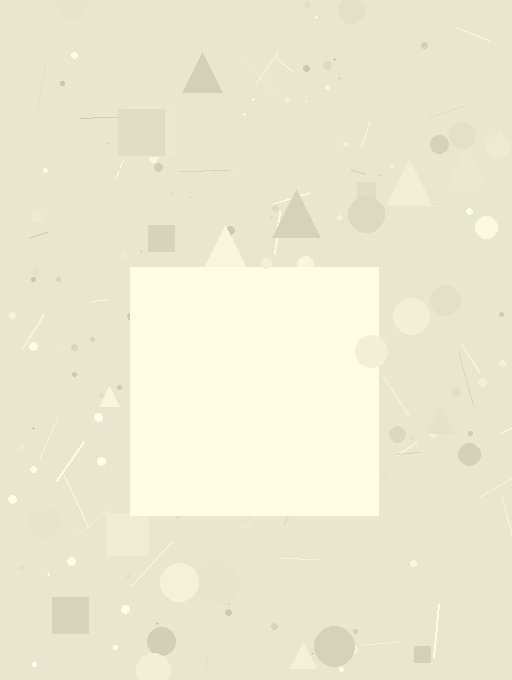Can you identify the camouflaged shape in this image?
The camouflaged shape is a square.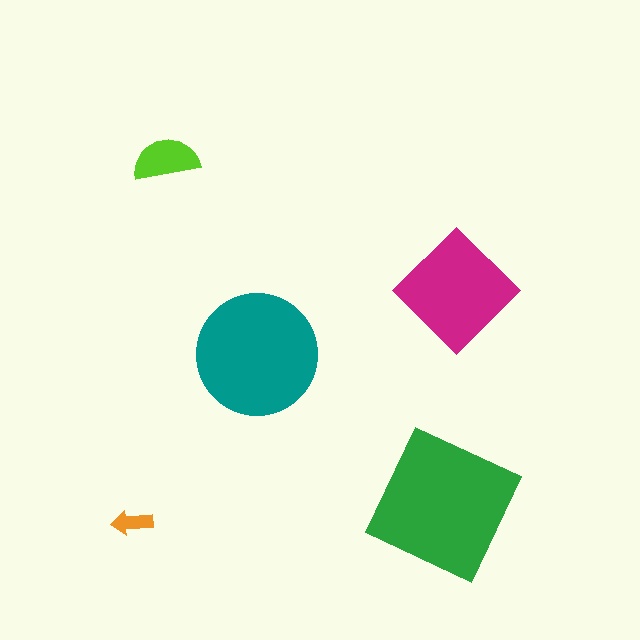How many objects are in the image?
There are 5 objects in the image.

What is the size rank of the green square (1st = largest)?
1st.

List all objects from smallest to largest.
The orange arrow, the lime semicircle, the magenta diamond, the teal circle, the green square.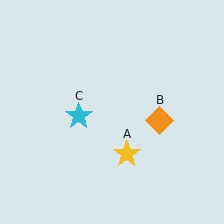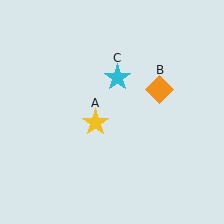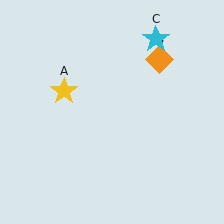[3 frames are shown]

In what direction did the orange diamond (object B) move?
The orange diamond (object B) moved up.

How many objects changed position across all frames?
3 objects changed position: yellow star (object A), orange diamond (object B), cyan star (object C).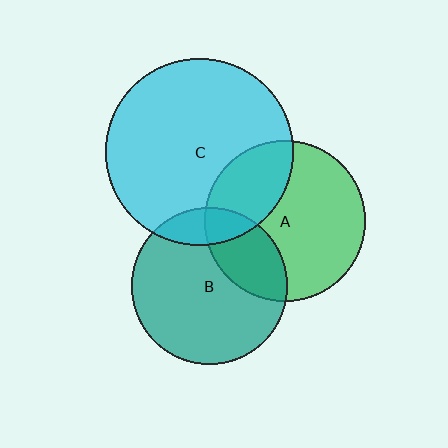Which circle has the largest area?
Circle C (cyan).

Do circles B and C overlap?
Yes.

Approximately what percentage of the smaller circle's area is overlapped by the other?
Approximately 15%.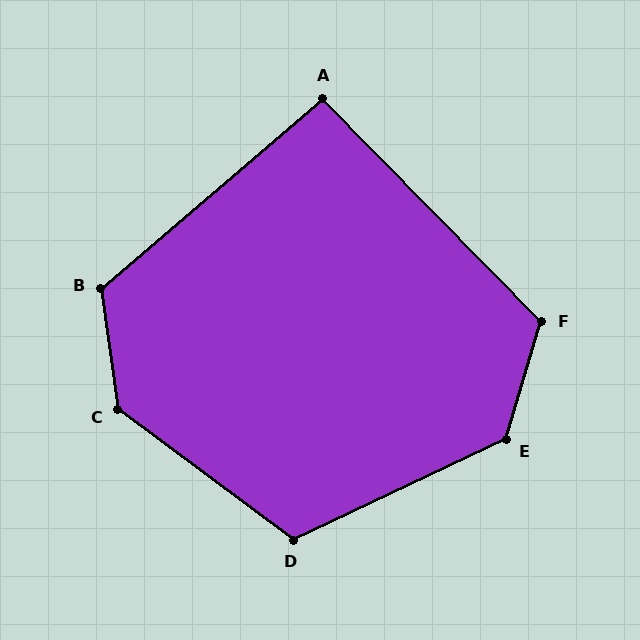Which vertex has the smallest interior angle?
A, at approximately 94 degrees.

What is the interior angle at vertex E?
Approximately 132 degrees (obtuse).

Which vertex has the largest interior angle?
C, at approximately 134 degrees.